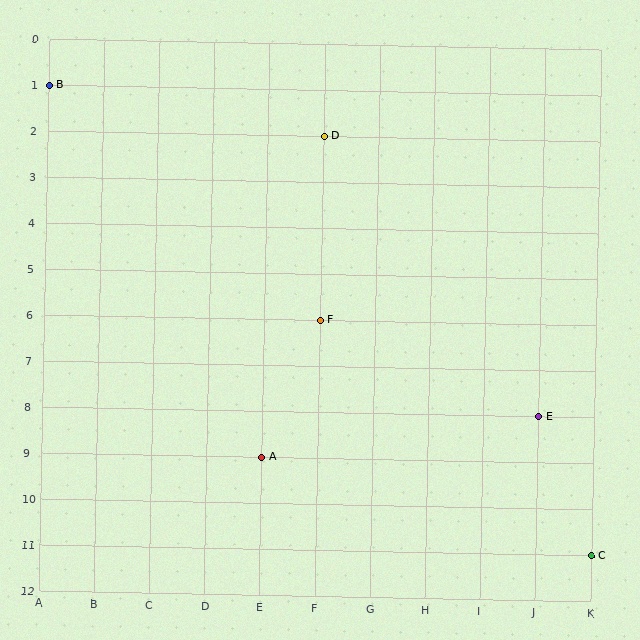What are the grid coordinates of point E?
Point E is at grid coordinates (J, 8).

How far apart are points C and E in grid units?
Points C and E are 1 column and 3 rows apart (about 3.2 grid units diagonally).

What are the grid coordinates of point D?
Point D is at grid coordinates (F, 2).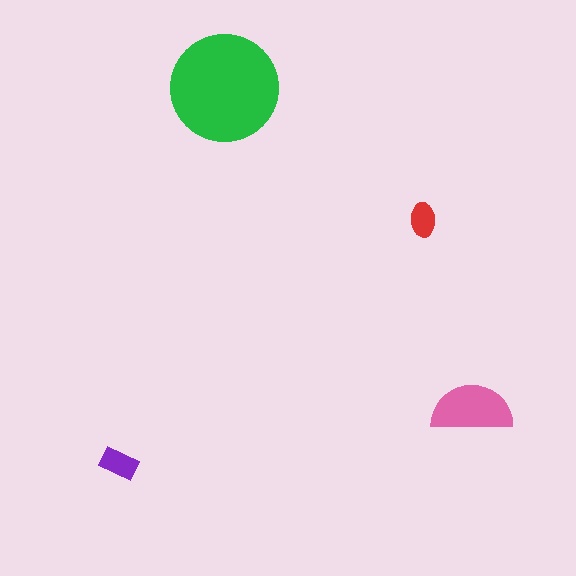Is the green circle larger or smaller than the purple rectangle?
Larger.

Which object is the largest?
The green circle.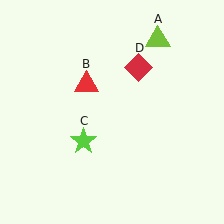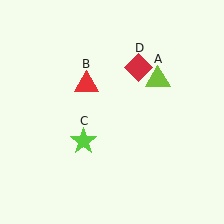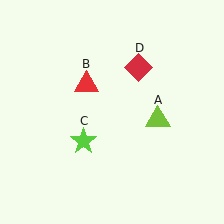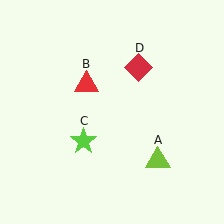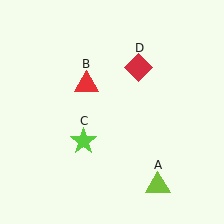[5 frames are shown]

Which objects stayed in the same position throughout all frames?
Red triangle (object B) and lime star (object C) and red diamond (object D) remained stationary.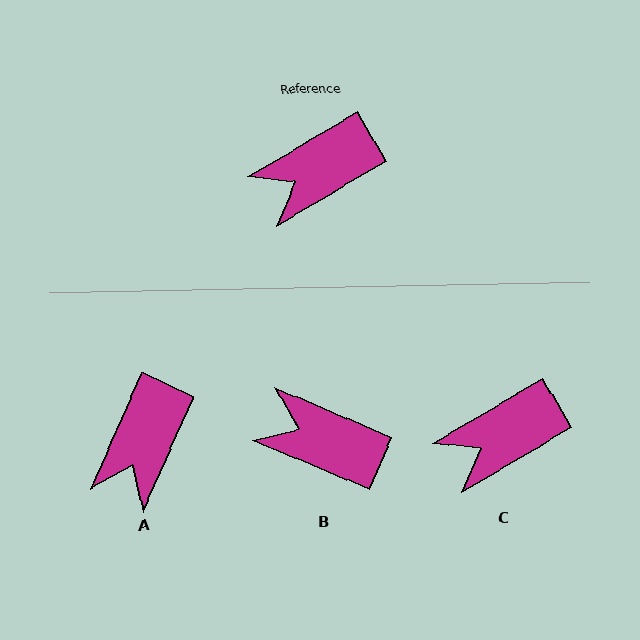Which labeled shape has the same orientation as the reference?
C.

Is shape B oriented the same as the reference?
No, it is off by about 53 degrees.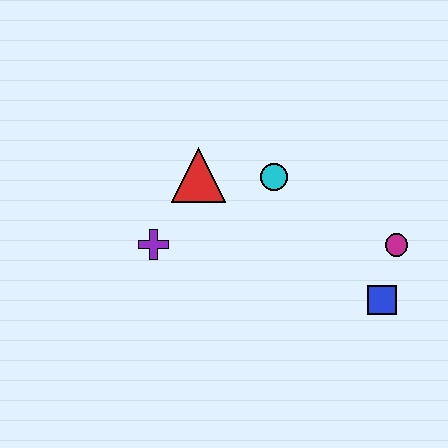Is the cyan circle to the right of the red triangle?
Yes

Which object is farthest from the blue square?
The purple cross is farthest from the blue square.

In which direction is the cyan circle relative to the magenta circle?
The cyan circle is to the left of the magenta circle.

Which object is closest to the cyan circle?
The red triangle is closest to the cyan circle.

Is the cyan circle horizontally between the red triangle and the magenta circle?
Yes